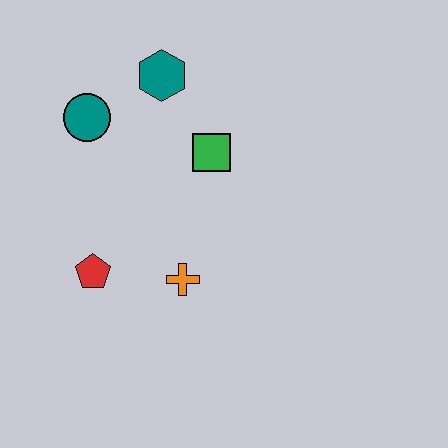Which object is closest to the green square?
The teal hexagon is closest to the green square.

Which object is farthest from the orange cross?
The teal hexagon is farthest from the orange cross.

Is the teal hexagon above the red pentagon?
Yes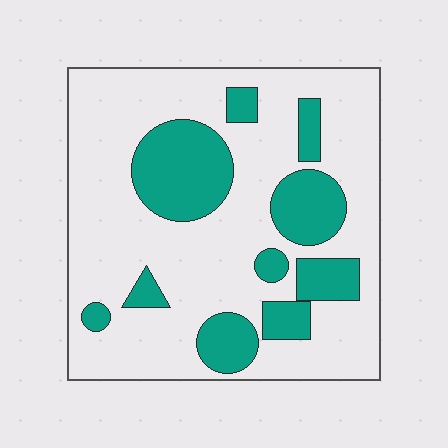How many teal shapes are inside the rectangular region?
10.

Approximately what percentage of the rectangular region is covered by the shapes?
Approximately 25%.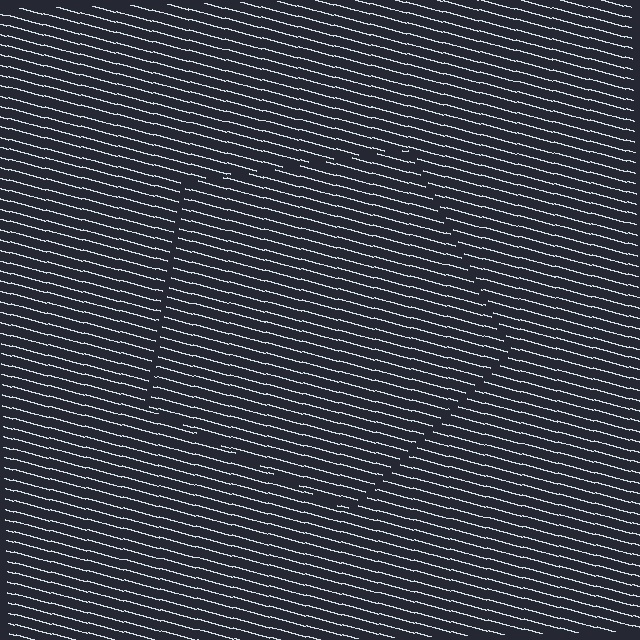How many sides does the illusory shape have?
5 sides — the line-ends trace a pentagon.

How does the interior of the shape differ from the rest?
The interior of the shape contains the same grating, shifted by half a period — the contour is defined by the phase discontinuity where line-ends from the inner and outer gratings abut.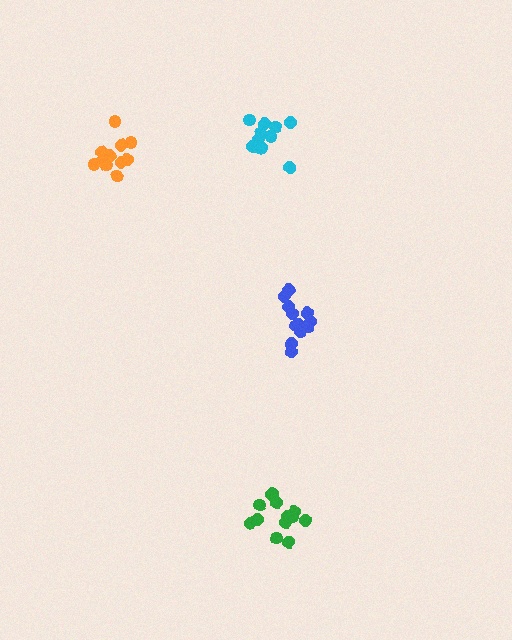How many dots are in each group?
Group 1: 11 dots, Group 2: 11 dots, Group 3: 13 dots, Group 4: 14 dots (49 total).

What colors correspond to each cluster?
The clusters are colored: orange, cyan, green, blue.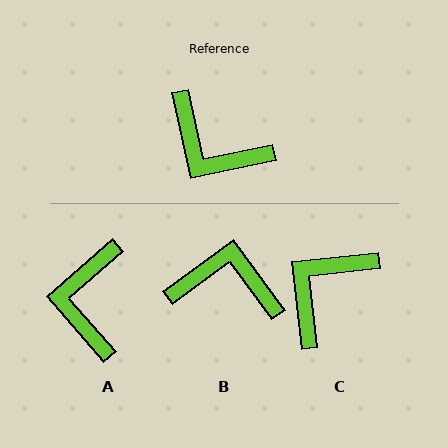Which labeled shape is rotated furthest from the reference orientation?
B, about 156 degrees away.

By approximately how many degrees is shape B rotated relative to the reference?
Approximately 156 degrees clockwise.